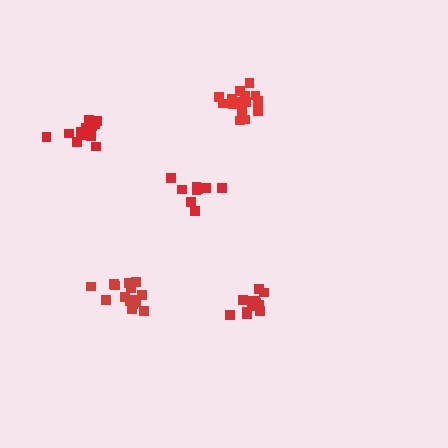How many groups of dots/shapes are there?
There are 5 groups.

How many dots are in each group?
Group 1: 16 dots, Group 2: 11 dots, Group 3: 14 dots, Group 4: 13 dots, Group 5: 16 dots (70 total).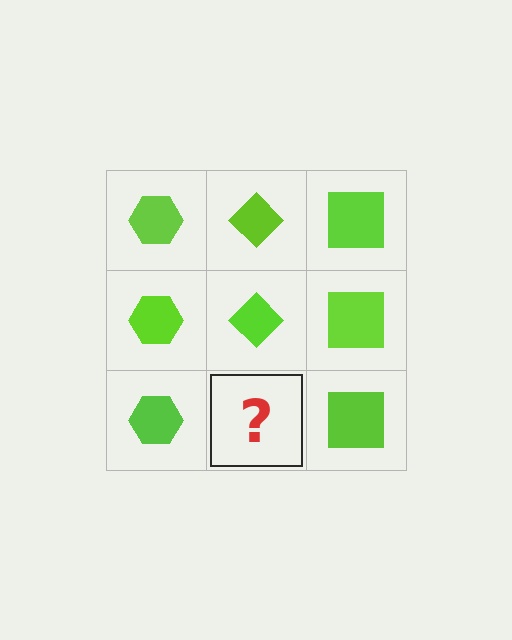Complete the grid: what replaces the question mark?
The question mark should be replaced with a lime diamond.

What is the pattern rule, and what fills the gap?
The rule is that each column has a consistent shape. The gap should be filled with a lime diamond.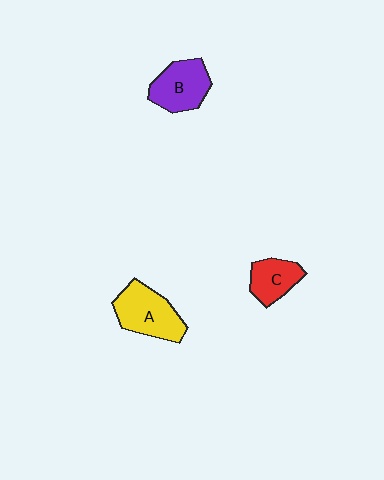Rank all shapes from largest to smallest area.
From largest to smallest: A (yellow), B (purple), C (red).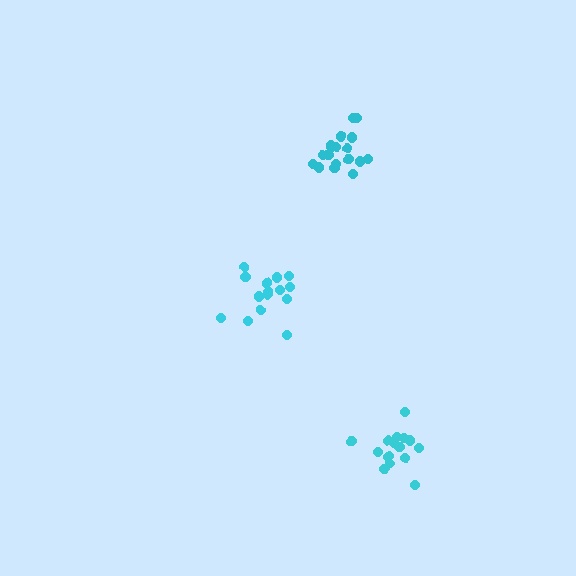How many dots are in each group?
Group 1: 15 dots, Group 2: 15 dots, Group 3: 18 dots (48 total).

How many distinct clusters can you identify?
There are 3 distinct clusters.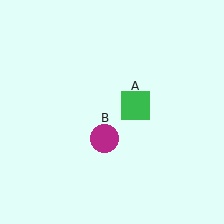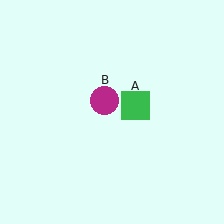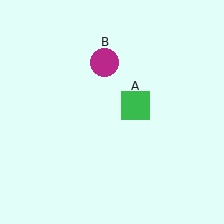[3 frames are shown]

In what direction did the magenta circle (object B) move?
The magenta circle (object B) moved up.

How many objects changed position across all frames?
1 object changed position: magenta circle (object B).